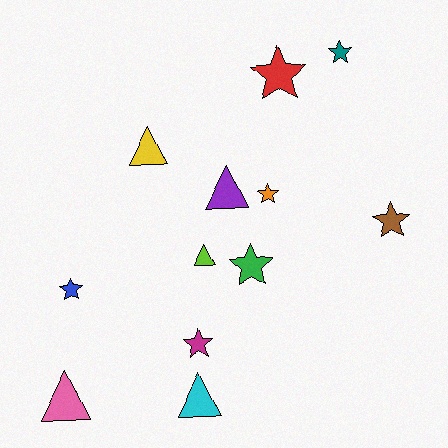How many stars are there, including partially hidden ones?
There are 7 stars.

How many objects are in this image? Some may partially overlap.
There are 12 objects.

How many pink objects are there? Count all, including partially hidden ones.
There is 1 pink object.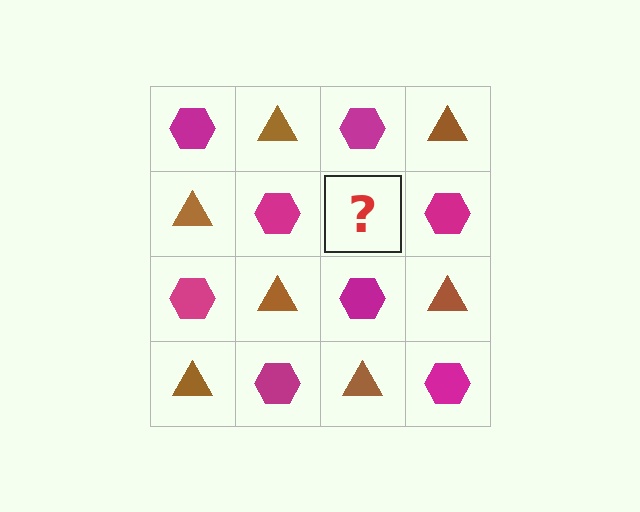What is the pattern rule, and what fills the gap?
The rule is that it alternates magenta hexagon and brown triangle in a checkerboard pattern. The gap should be filled with a brown triangle.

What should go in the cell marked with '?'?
The missing cell should contain a brown triangle.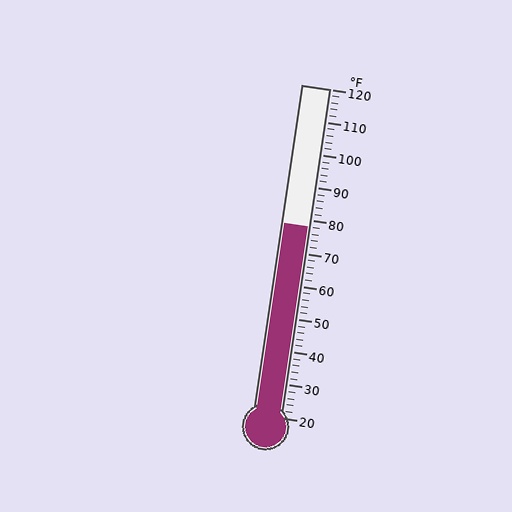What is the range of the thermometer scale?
The thermometer scale ranges from 20°F to 120°F.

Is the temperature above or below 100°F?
The temperature is below 100°F.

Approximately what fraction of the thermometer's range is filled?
The thermometer is filled to approximately 60% of its range.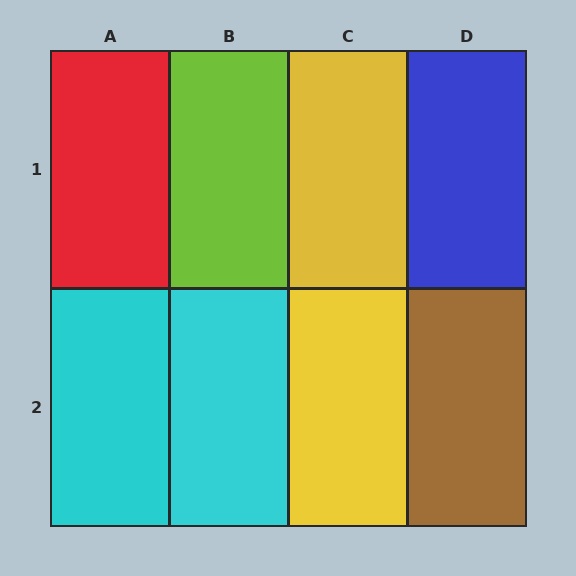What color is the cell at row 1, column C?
Yellow.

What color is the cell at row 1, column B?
Lime.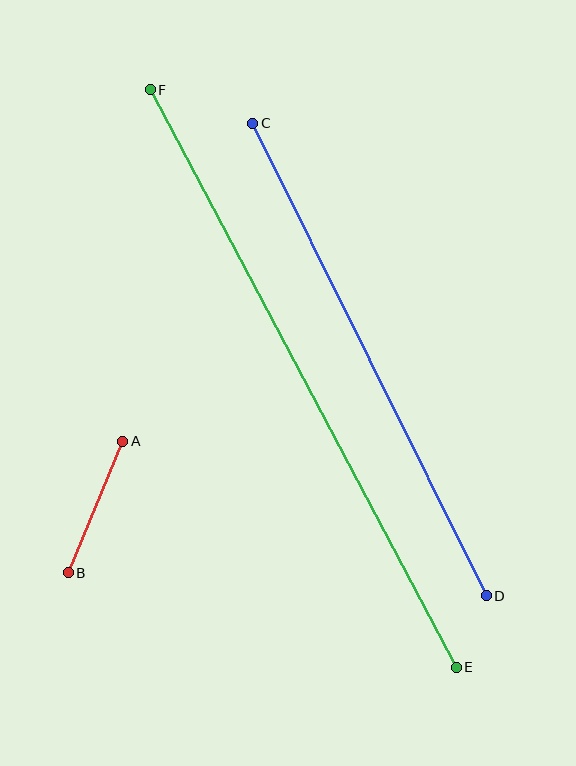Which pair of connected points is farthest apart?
Points E and F are farthest apart.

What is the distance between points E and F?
The distance is approximately 653 pixels.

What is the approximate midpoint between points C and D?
The midpoint is at approximately (370, 360) pixels.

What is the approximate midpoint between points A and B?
The midpoint is at approximately (95, 507) pixels.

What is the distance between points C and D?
The distance is approximately 527 pixels.